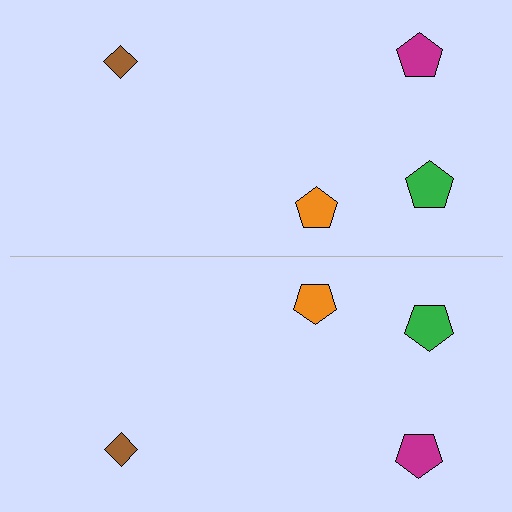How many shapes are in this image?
There are 8 shapes in this image.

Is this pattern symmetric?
Yes, this pattern has bilateral (reflection) symmetry.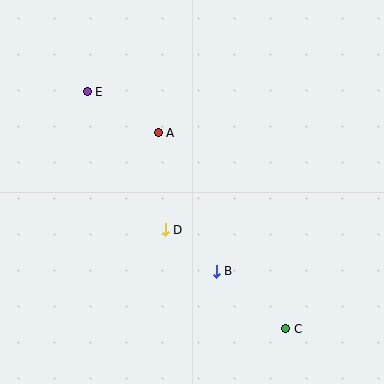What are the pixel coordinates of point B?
Point B is at (216, 271).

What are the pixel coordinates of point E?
Point E is at (87, 92).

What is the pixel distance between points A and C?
The distance between A and C is 234 pixels.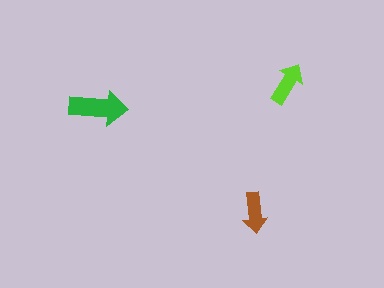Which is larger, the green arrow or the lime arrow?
The green one.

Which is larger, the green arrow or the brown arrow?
The green one.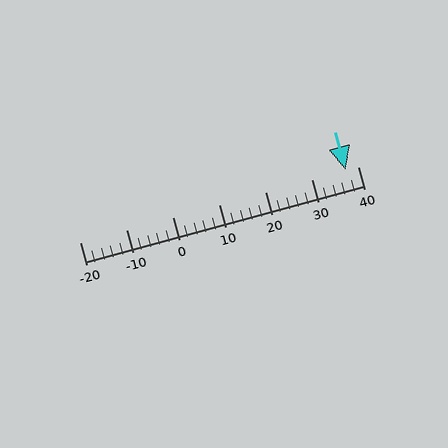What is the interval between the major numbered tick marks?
The major tick marks are spaced 10 units apart.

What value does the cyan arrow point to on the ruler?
The cyan arrow points to approximately 37.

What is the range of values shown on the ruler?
The ruler shows values from -20 to 40.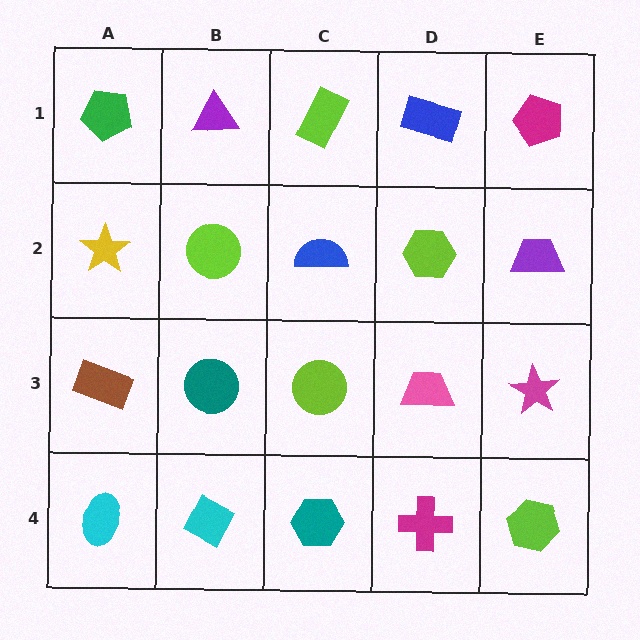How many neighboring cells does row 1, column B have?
3.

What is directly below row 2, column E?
A magenta star.